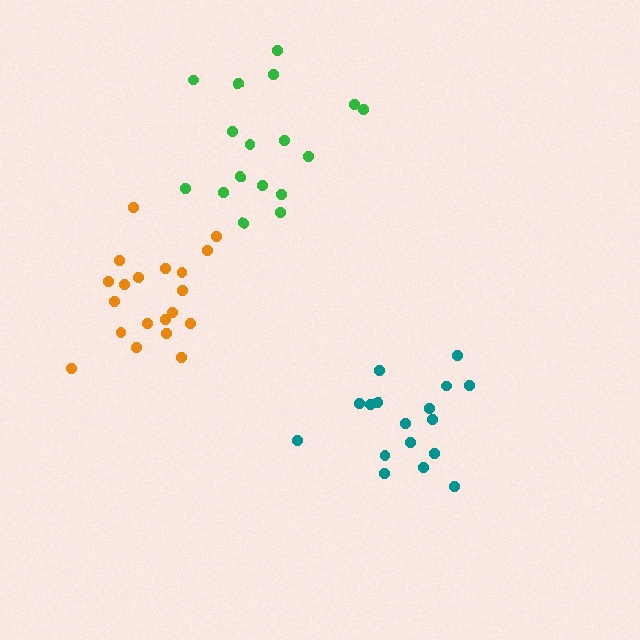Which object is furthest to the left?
The orange cluster is leftmost.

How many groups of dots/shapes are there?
There are 3 groups.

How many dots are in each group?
Group 1: 17 dots, Group 2: 20 dots, Group 3: 17 dots (54 total).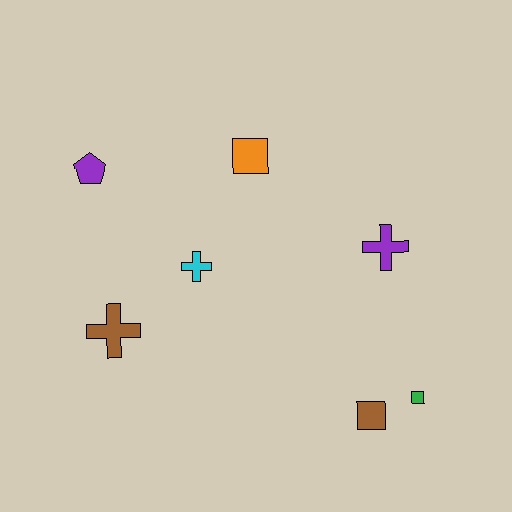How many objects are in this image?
There are 7 objects.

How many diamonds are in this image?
There are no diamonds.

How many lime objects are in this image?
There are no lime objects.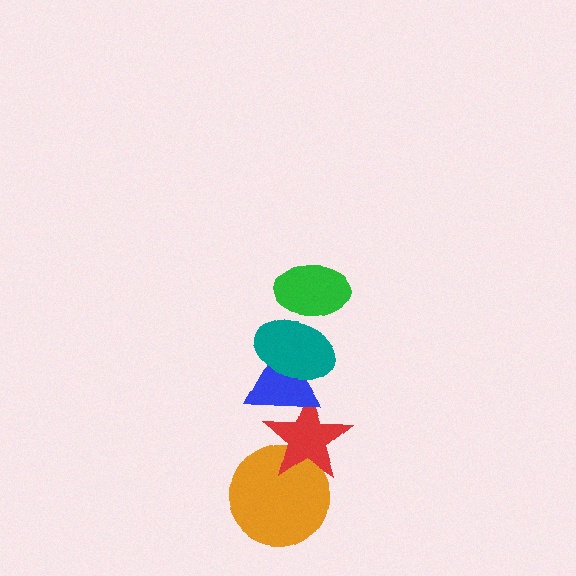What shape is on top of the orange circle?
The red star is on top of the orange circle.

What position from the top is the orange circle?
The orange circle is 5th from the top.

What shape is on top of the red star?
The blue triangle is on top of the red star.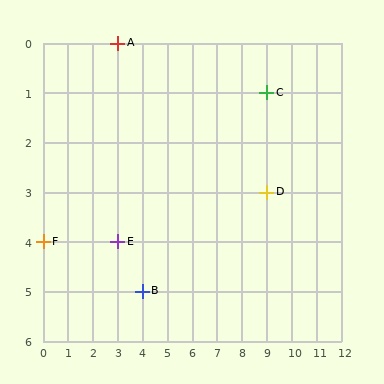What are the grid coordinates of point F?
Point F is at grid coordinates (0, 4).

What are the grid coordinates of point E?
Point E is at grid coordinates (3, 4).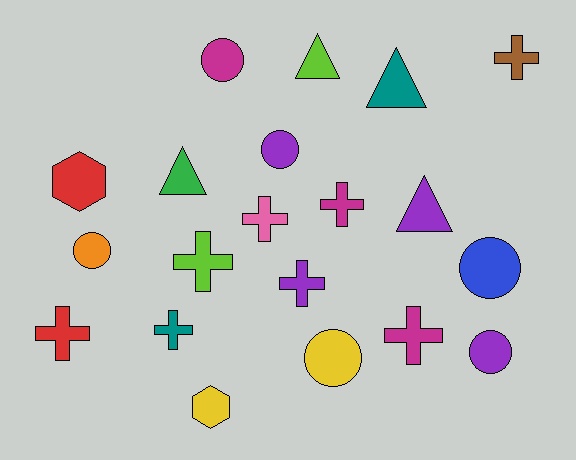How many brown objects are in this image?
There is 1 brown object.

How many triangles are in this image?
There are 4 triangles.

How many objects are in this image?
There are 20 objects.